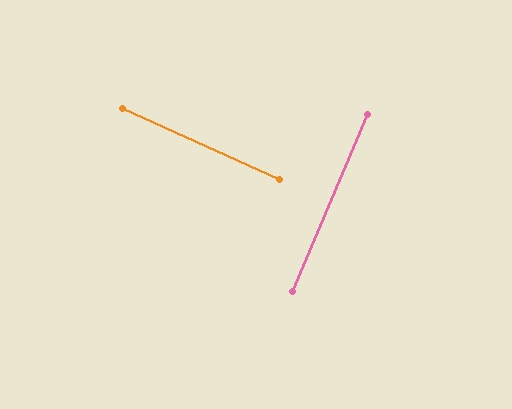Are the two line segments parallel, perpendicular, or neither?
Perpendicular — they meet at approximately 89°.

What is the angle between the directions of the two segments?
Approximately 89 degrees.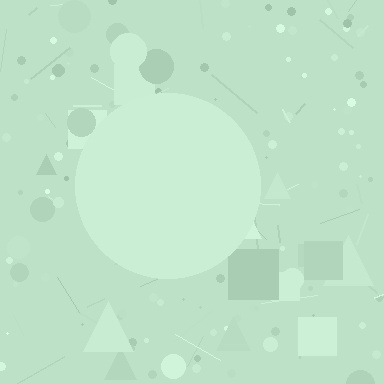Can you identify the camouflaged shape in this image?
The camouflaged shape is a circle.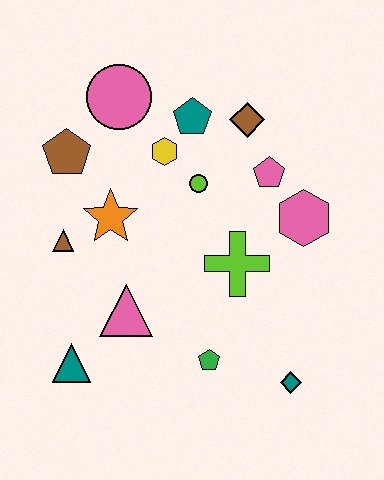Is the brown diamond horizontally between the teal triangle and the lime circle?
No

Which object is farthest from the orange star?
The teal diamond is farthest from the orange star.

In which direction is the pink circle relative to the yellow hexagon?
The pink circle is above the yellow hexagon.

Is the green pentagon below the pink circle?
Yes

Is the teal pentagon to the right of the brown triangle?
Yes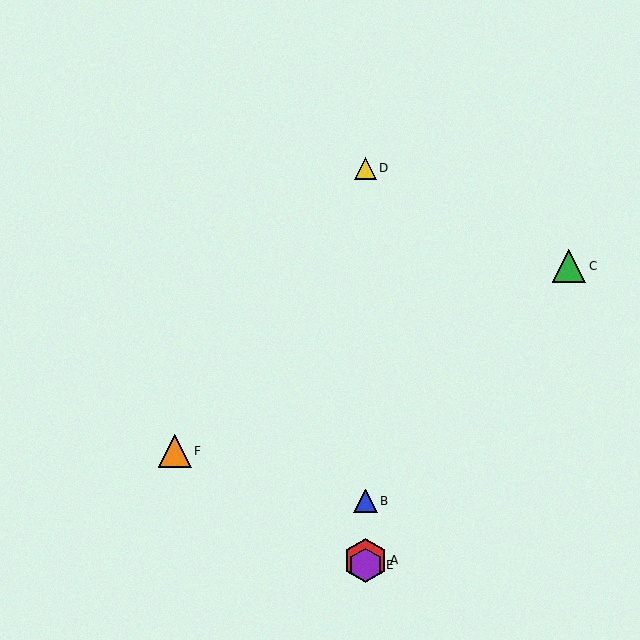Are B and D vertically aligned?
Yes, both are at x≈366.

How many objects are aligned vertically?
4 objects (A, B, D, E) are aligned vertically.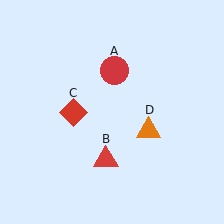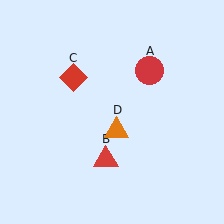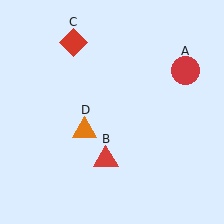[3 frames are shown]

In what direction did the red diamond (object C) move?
The red diamond (object C) moved up.